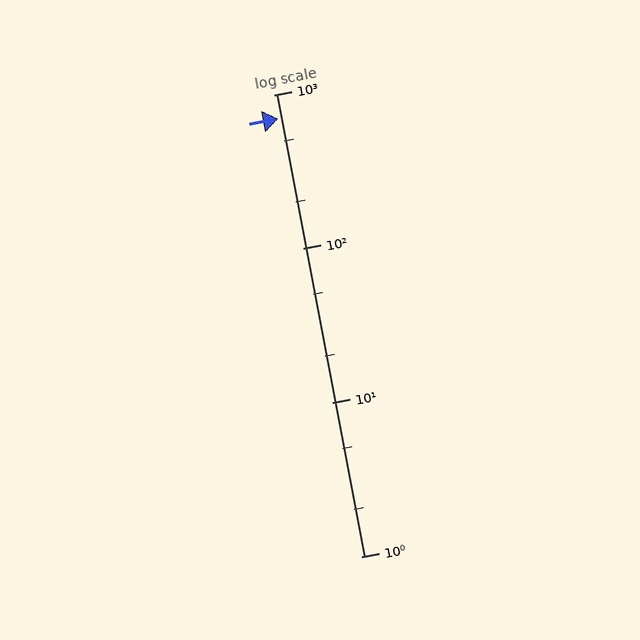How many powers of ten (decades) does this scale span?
The scale spans 3 decades, from 1 to 1000.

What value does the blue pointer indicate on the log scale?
The pointer indicates approximately 700.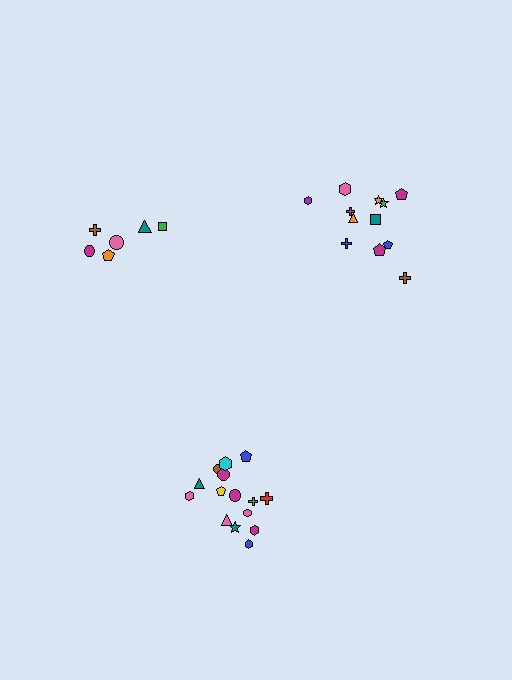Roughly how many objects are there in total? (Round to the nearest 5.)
Roughly 35 objects in total.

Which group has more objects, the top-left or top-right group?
The top-right group.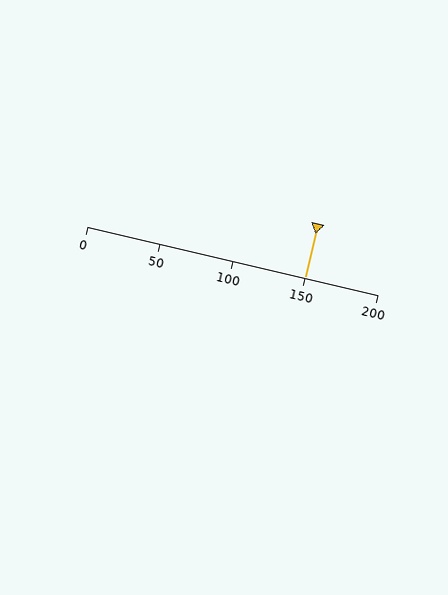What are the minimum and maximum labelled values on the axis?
The axis runs from 0 to 200.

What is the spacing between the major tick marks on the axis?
The major ticks are spaced 50 apart.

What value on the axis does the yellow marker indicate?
The marker indicates approximately 150.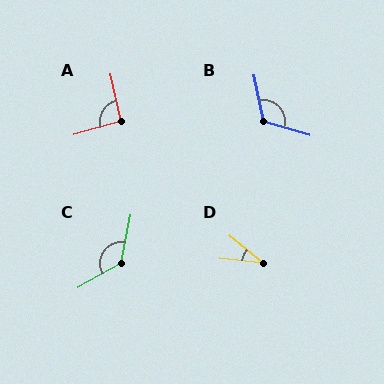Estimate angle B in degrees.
Approximately 118 degrees.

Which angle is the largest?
C, at approximately 130 degrees.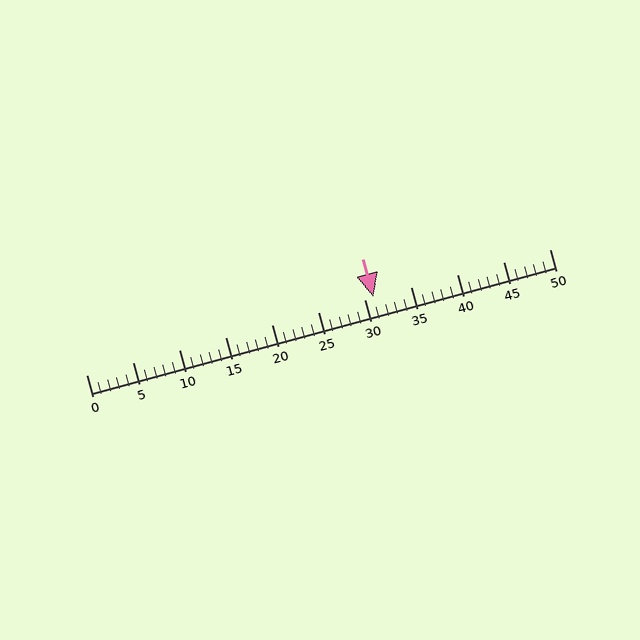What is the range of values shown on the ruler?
The ruler shows values from 0 to 50.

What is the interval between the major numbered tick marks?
The major tick marks are spaced 5 units apart.